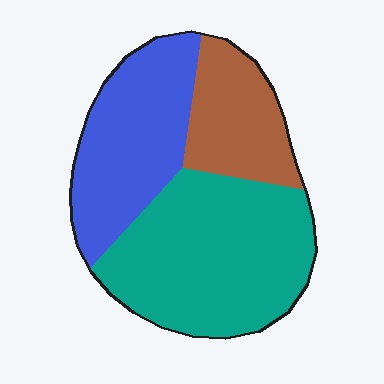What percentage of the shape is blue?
Blue takes up about one third (1/3) of the shape.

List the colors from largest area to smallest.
From largest to smallest: teal, blue, brown.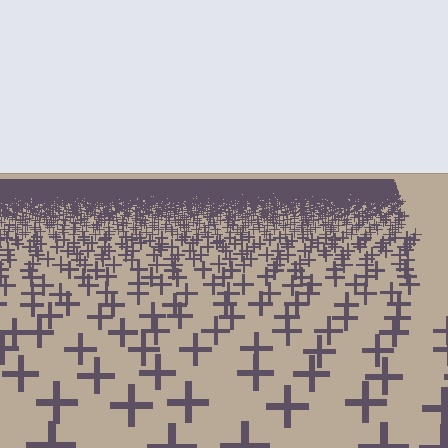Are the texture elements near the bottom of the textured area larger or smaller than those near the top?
Larger. Near the bottom, elements are closer to the viewer and appear at a bigger on-screen size.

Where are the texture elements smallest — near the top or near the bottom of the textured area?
Near the top.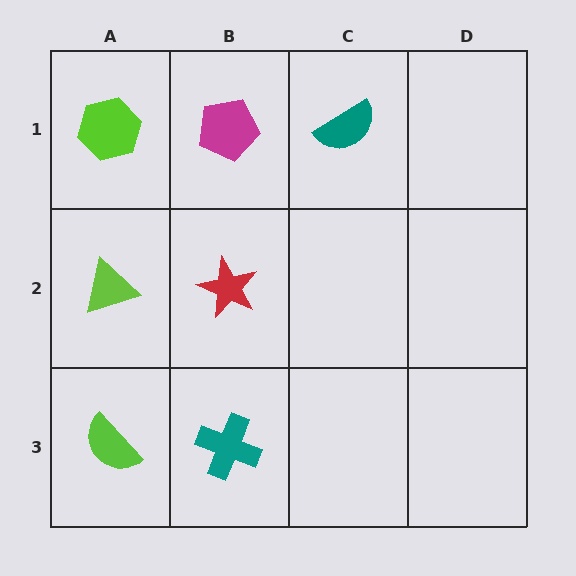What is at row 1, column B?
A magenta pentagon.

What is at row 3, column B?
A teal cross.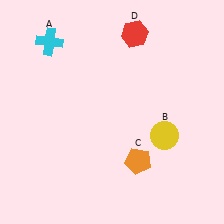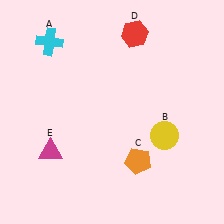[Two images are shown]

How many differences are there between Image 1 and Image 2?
There is 1 difference between the two images.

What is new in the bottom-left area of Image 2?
A magenta triangle (E) was added in the bottom-left area of Image 2.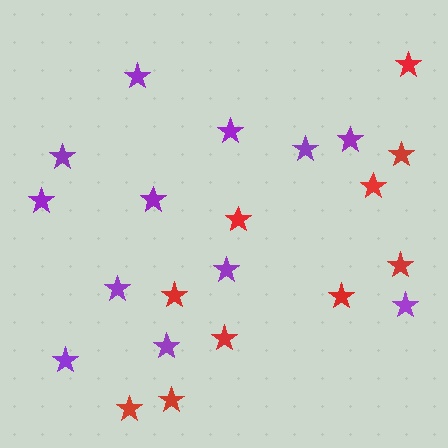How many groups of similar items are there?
There are 2 groups: one group of purple stars (12) and one group of red stars (10).